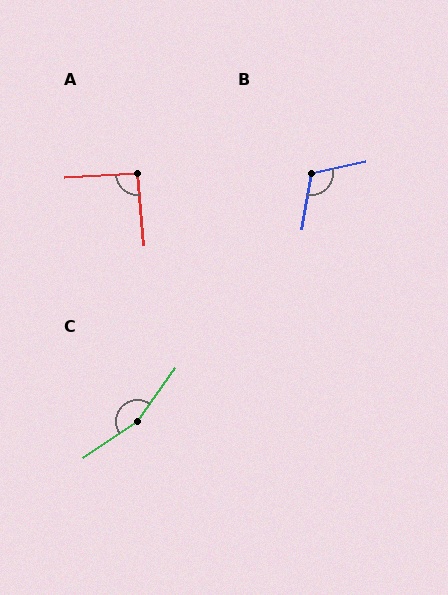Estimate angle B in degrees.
Approximately 113 degrees.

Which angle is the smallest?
A, at approximately 93 degrees.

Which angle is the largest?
C, at approximately 160 degrees.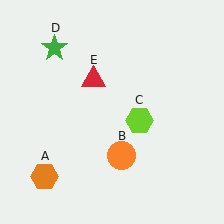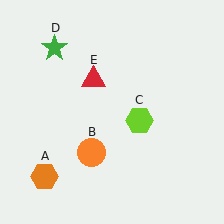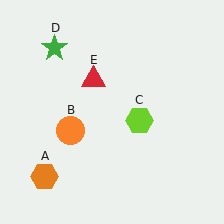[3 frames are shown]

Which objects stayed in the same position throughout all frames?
Orange hexagon (object A) and lime hexagon (object C) and green star (object D) and red triangle (object E) remained stationary.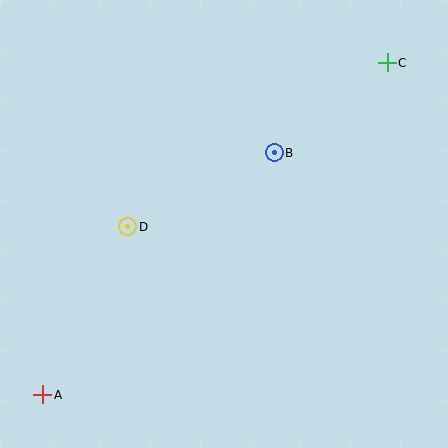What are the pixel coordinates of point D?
Point D is at (128, 227).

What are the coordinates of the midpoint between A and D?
The midpoint between A and D is at (85, 311).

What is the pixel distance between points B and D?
The distance between B and D is 164 pixels.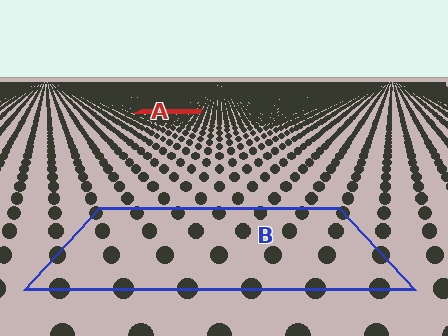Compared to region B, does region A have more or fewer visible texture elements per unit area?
Region A has more texture elements per unit area — they are packed more densely because it is farther away.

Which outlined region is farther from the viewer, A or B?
Region A is farther from the viewer — the texture elements inside it appear smaller and more densely packed.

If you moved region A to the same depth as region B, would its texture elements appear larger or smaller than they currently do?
They would appear larger. At a closer depth, the same texture elements are projected at a bigger on-screen size.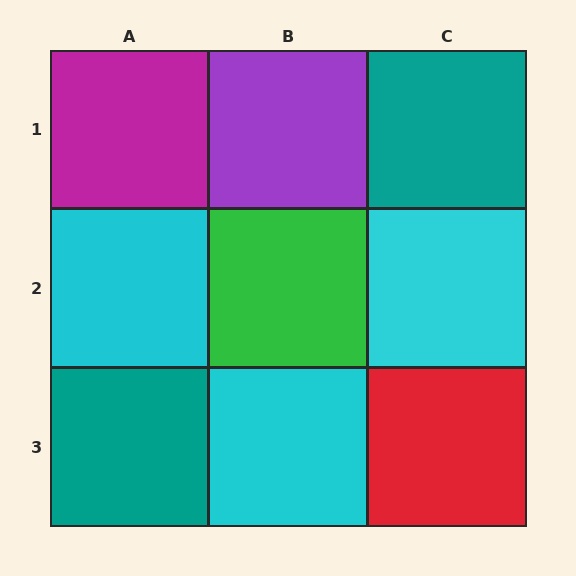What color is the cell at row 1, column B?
Purple.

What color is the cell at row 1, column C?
Teal.